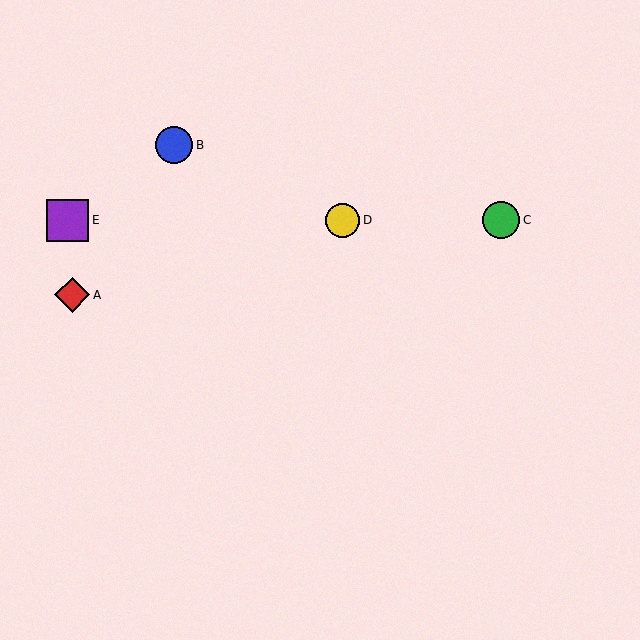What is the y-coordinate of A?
Object A is at y≈295.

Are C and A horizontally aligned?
No, C is at y≈220 and A is at y≈295.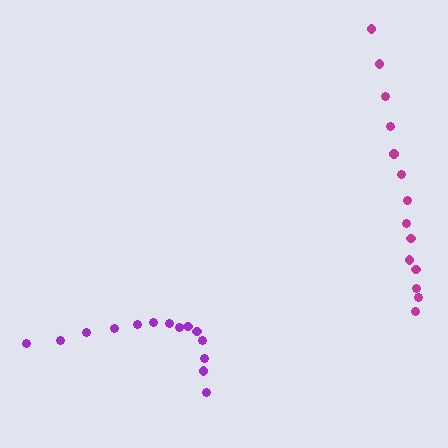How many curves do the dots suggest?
There are 2 distinct paths.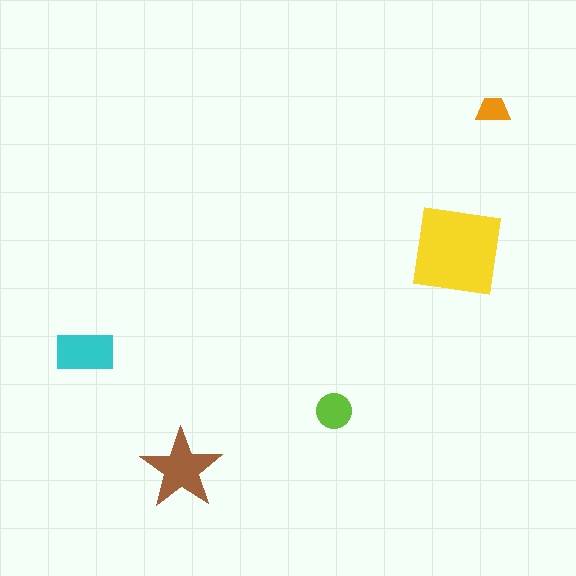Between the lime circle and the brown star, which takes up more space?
The brown star.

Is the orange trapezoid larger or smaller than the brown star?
Smaller.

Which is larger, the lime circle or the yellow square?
The yellow square.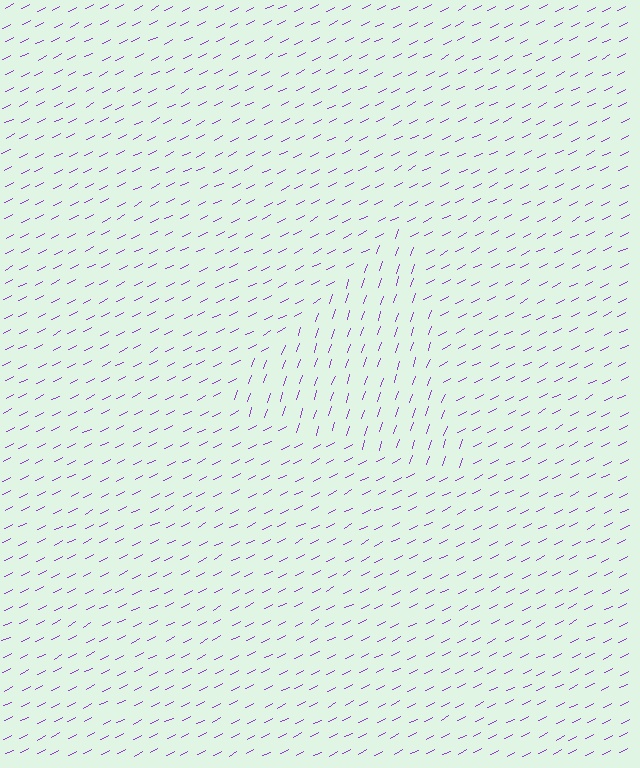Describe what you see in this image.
The image is filled with small purple line segments. A triangle region in the image has lines oriented differently from the surrounding lines, creating a visible texture boundary.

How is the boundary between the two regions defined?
The boundary is defined purely by a change in line orientation (approximately 45 degrees difference). All lines are the same color and thickness.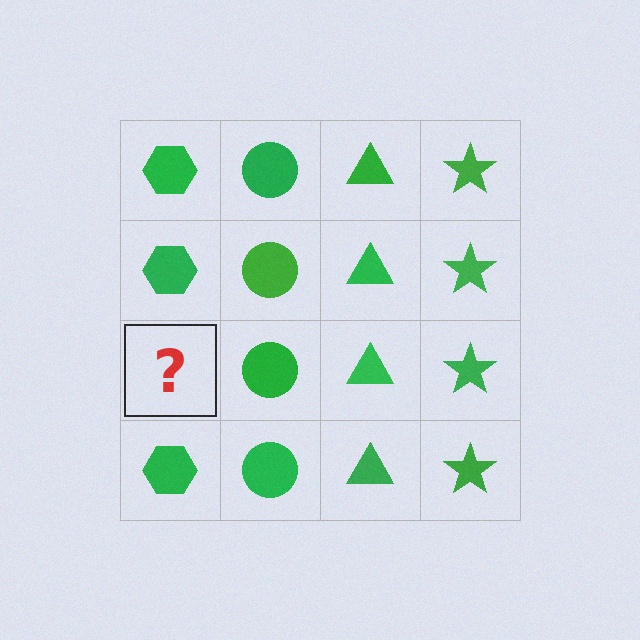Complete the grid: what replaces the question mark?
The question mark should be replaced with a green hexagon.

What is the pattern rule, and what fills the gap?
The rule is that each column has a consistent shape. The gap should be filled with a green hexagon.